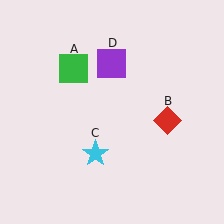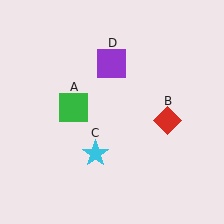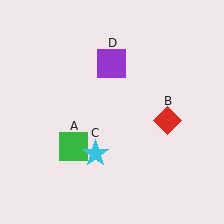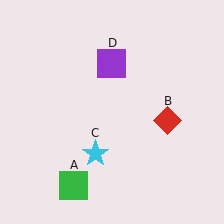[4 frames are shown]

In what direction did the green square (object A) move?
The green square (object A) moved down.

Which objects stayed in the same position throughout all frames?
Red diamond (object B) and cyan star (object C) and purple square (object D) remained stationary.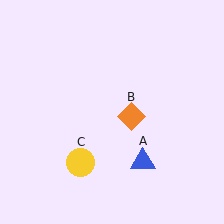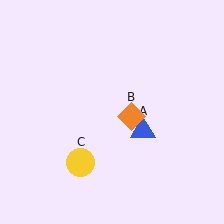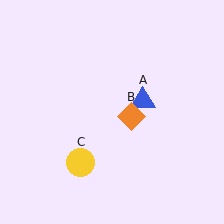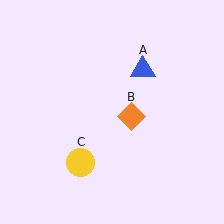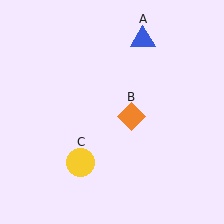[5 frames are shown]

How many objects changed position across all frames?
1 object changed position: blue triangle (object A).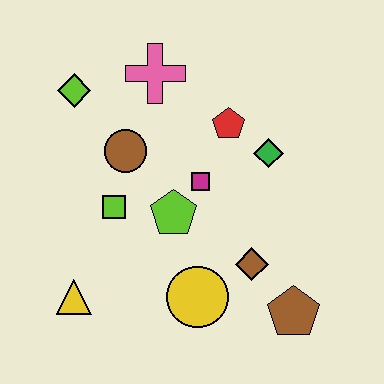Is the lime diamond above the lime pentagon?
Yes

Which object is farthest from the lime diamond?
The brown pentagon is farthest from the lime diamond.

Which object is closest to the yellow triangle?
The lime square is closest to the yellow triangle.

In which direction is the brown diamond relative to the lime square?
The brown diamond is to the right of the lime square.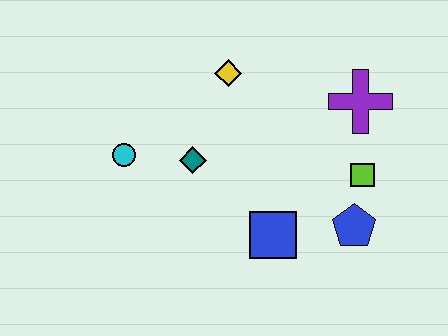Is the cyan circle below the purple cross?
Yes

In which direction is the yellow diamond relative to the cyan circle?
The yellow diamond is to the right of the cyan circle.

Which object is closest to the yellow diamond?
The teal diamond is closest to the yellow diamond.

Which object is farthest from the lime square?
The cyan circle is farthest from the lime square.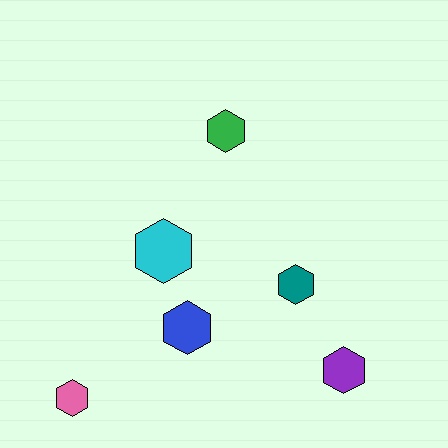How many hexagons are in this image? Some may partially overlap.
There are 6 hexagons.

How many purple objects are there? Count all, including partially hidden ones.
There is 1 purple object.